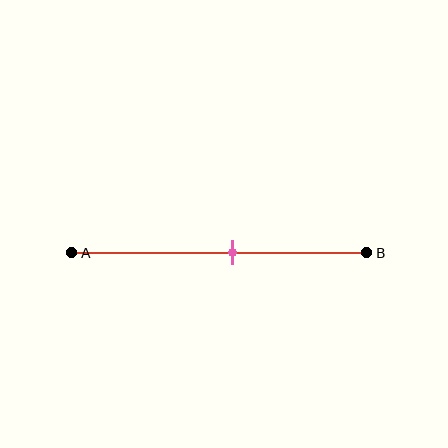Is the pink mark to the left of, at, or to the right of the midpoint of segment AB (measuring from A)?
The pink mark is to the right of the midpoint of segment AB.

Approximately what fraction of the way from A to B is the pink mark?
The pink mark is approximately 55% of the way from A to B.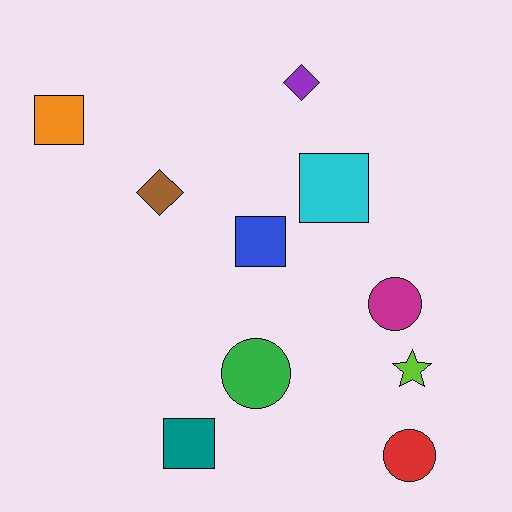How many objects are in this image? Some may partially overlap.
There are 10 objects.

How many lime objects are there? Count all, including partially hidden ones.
There is 1 lime object.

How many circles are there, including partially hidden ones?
There are 3 circles.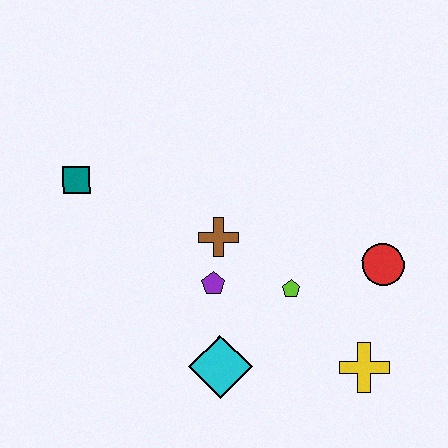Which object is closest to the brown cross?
The purple pentagon is closest to the brown cross.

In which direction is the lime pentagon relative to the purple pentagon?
The lime pentagon is to the right of the purple pentagon.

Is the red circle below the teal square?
Yes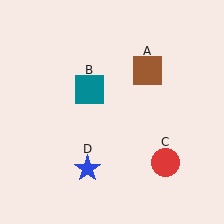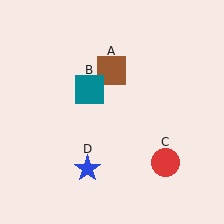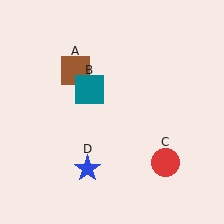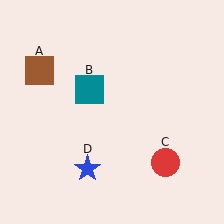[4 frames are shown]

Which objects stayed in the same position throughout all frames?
Teal square (object B) and red circle (object C) and blue star (object D) remained stationary.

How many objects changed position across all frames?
1 object changed position: brown square (object A).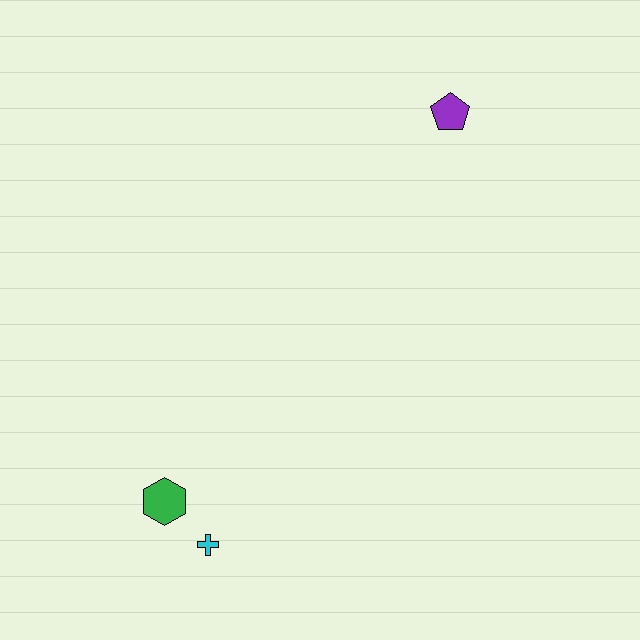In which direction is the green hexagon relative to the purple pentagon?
The green hexagon is below the purple pentagon.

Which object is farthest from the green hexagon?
The purple pentagon is farthest from the green hexagon.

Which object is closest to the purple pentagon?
The green hexagon is closest to the purple pentagon.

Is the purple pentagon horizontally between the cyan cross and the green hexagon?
No